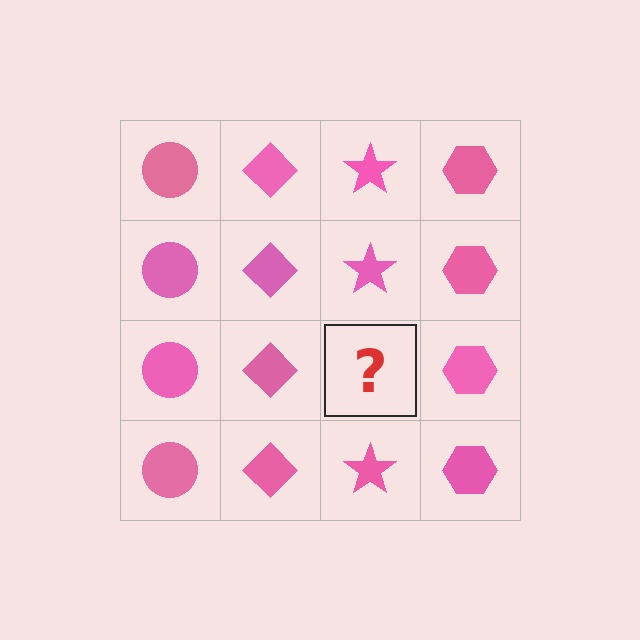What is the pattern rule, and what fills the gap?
The rule is that each column has a consistent shape. The gap should be filled with a pink star.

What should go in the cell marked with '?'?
The missing cell should contain a pink star.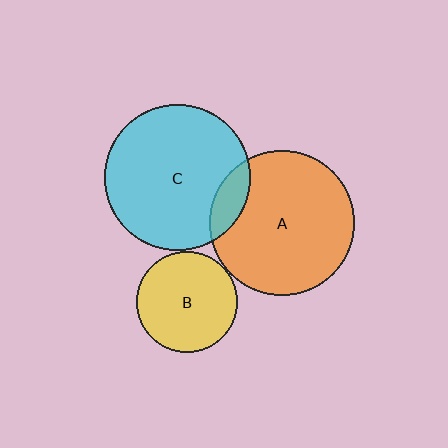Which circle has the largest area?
Circle C (cyan).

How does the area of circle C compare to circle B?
Approximately 2.1 times.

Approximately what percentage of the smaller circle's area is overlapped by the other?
Approximately 10%.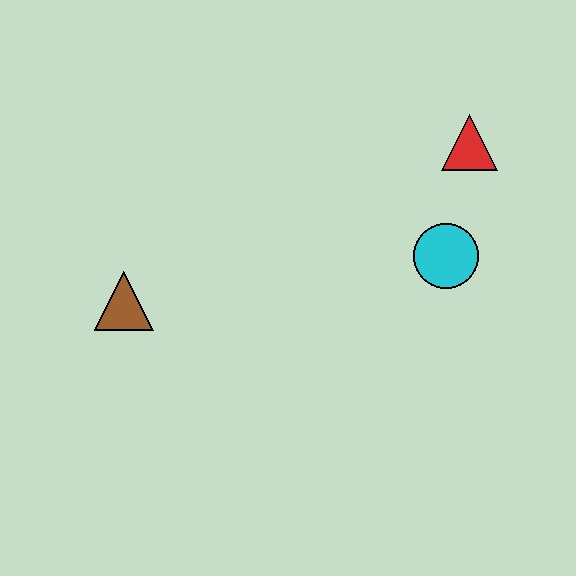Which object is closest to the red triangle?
The cyan circle is closest to the red triangle.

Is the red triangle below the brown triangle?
No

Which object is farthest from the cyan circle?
The brown triangle is farthest from the cyan circle.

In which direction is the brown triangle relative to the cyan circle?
The brown triangle is to the left of the cyan circle.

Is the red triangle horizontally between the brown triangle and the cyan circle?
No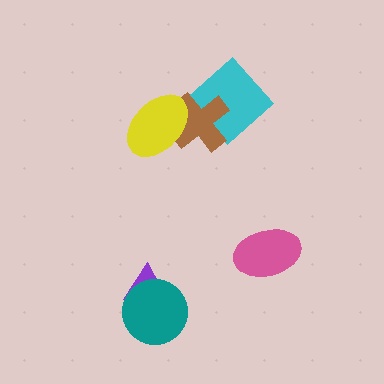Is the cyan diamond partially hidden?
Yes, it is partially covered by another shape.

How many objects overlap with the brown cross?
2 objects overlap with the brown cross.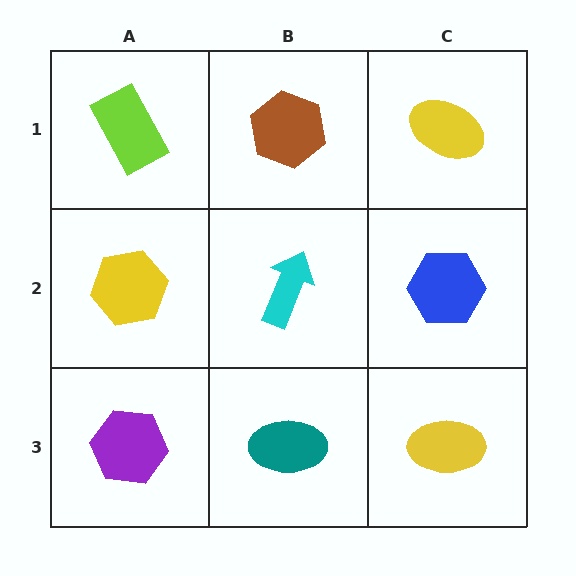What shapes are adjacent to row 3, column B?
A cyan arrow (row 2, column B), a purple hexagon (row 3, column A), a yellow ellipse (row 3, column C).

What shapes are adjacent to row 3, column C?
A blue hexagon (row 2, column C), a teal ellipse (row 3, column B).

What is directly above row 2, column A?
A lime rectangle.